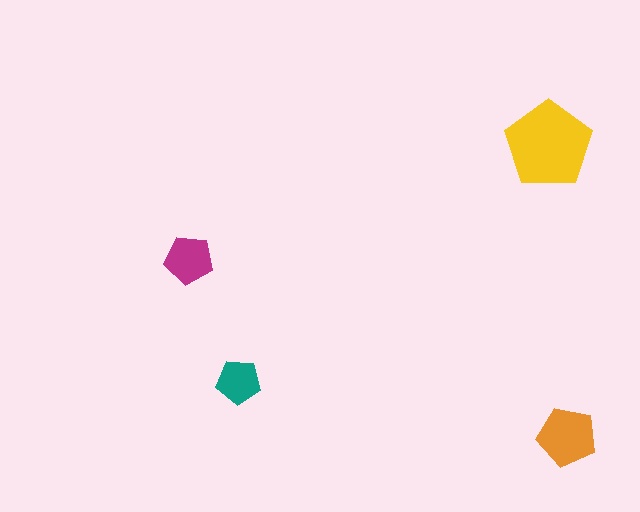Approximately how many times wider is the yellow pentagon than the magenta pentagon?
About 2 times wider.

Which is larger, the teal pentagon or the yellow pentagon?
The yellow one.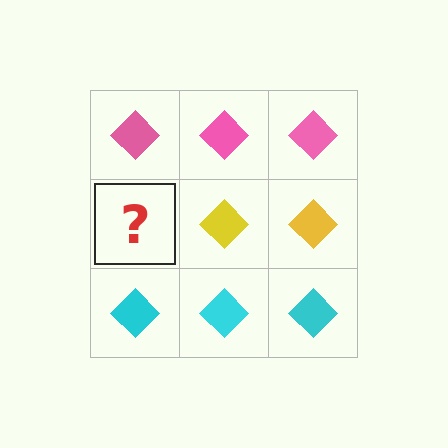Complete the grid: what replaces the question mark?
The question mark should be replaced with a yellow diamond.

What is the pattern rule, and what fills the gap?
The rule is that each row has a consistent color. The gap should be filled with a yellow diamond.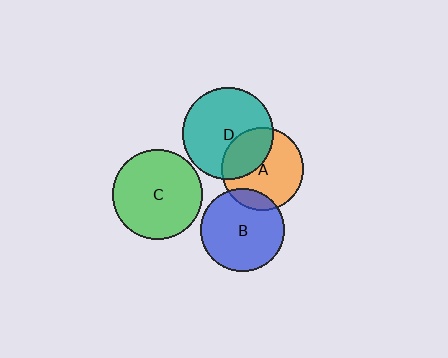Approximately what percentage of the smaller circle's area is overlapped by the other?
Approximately 10%.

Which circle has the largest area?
Circle D (teal).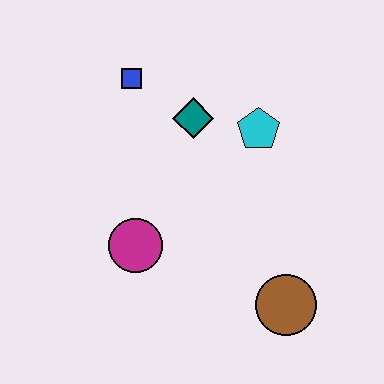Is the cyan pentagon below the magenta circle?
No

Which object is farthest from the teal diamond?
The brown circle is farthest from the teal diamond.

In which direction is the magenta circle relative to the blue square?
The magenta circle is below the blue square.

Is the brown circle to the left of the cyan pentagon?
No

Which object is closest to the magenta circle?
The teal diamond is closest to the magenta circle.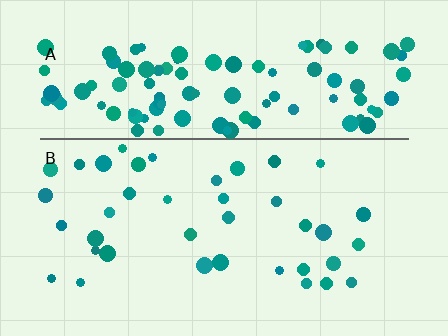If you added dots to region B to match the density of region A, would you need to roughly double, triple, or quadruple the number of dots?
Approximately triple.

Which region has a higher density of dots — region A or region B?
A (the top).